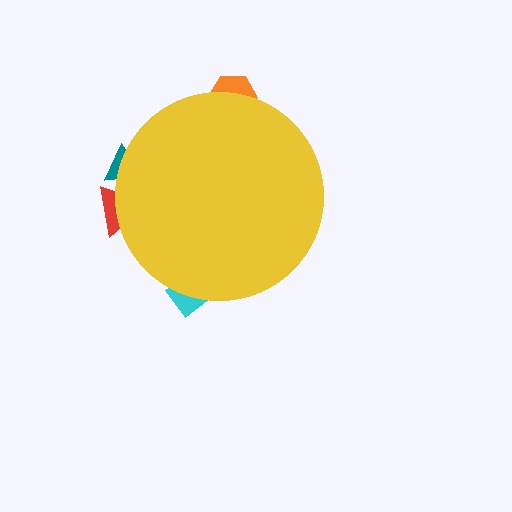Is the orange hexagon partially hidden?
Yes, the orange hexagon is partially hidden behind the yellow circle.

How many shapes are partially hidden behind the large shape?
4 shapes are partially hidden.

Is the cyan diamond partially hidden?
Yes, the cyan diamond is partially hidden behind the yellow circle.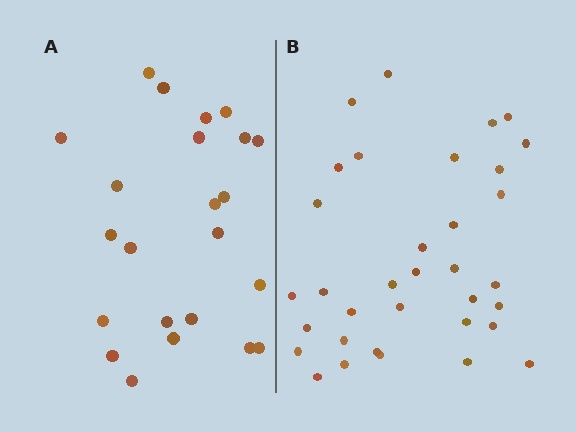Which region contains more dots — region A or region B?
Region B (the right region) has more dots.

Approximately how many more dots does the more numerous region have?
Region B has roughly 12 or so more dots than region A.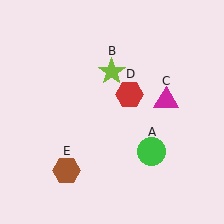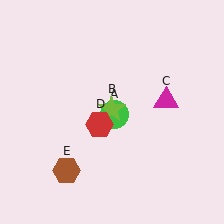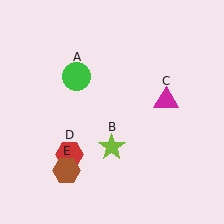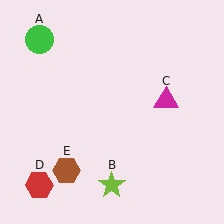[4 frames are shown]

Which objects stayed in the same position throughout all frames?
Magenta triangle (object C) and brown hexagon (object E) remained stationary.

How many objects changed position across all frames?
3 objects changed position: green circle (object A), lime star (object B), red hexagon (object D).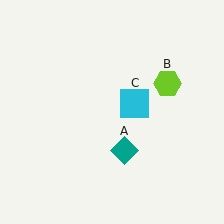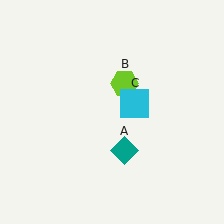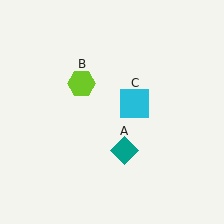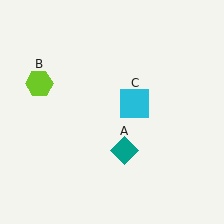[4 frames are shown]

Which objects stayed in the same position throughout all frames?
Teal diamond (object A) and cyan square (object C) remained stationary.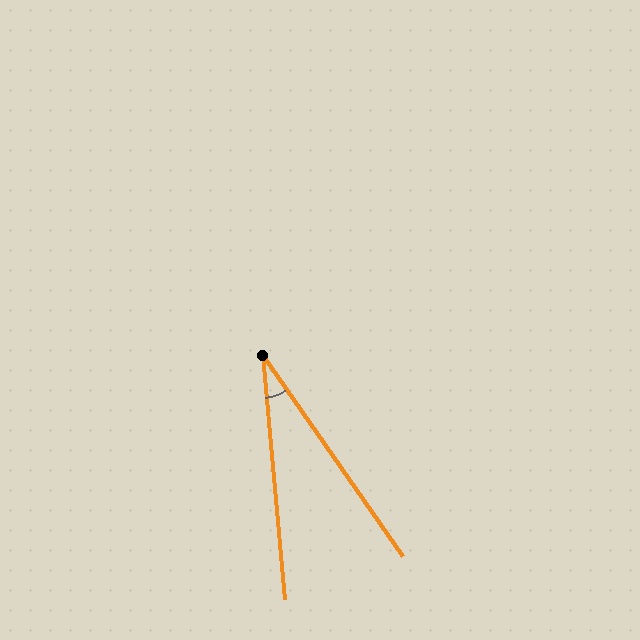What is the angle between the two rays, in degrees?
Approximately 30 degrees.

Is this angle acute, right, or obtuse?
It is acute.